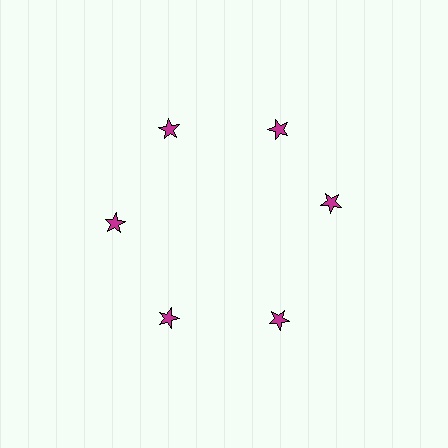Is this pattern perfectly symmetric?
No. The 6 magenta stars are arranged in a ring, but one element near the 3 o'clock position is rotated out of alignment along the ring, breaking the 6-fold rotational symmetry.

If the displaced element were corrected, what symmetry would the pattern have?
It would have 6-fold rotational symmetry — the pattern would map onto itself every 60 degrees.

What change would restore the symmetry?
The symmetry would be restored by rotating it back into even spacing with its neighbors so that all 6 stars sit at equal angles and equal distance from the center.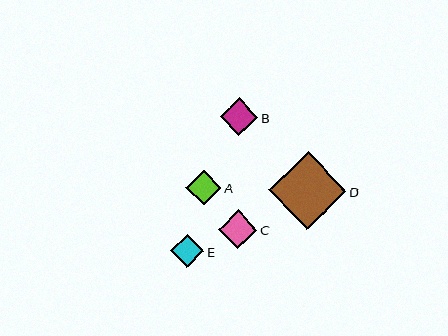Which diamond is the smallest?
Diamond E is the smallest with a size of approximately 33 pixels.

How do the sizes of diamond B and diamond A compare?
Diamond B and diamond A are approximately the same size.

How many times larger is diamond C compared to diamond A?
Diamond C is approximately 1.1 times the size of diamond A.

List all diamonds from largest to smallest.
From largest to smallest: D, C, B, A, E.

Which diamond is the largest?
Diamond D is the largest with a size of approximately 78 pixels.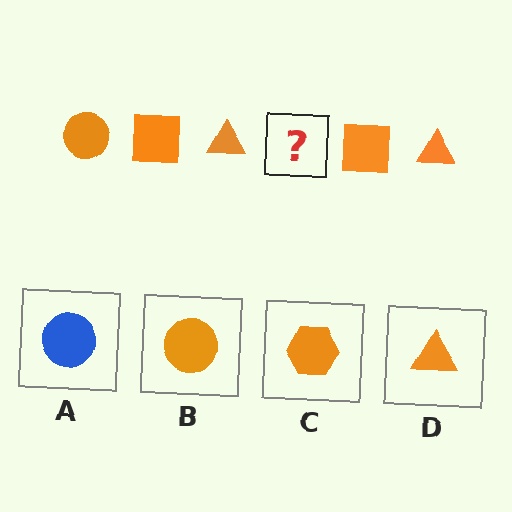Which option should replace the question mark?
Option B.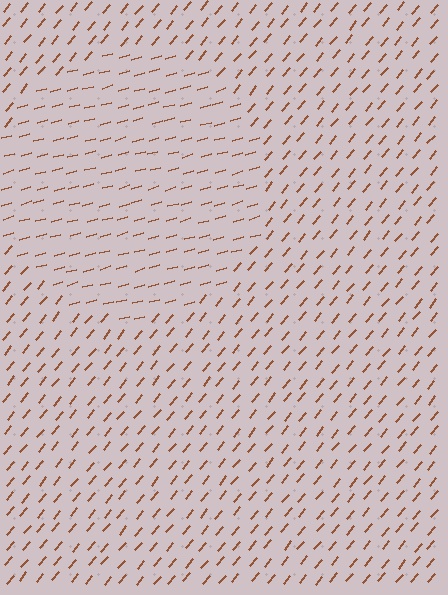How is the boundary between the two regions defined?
The boundary is defined purely by a change in line orientation (approximately 34 degrees difference). All lines are the same color and thickness.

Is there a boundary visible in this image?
Yes, there is a texture boundary formed by a change in line orientation.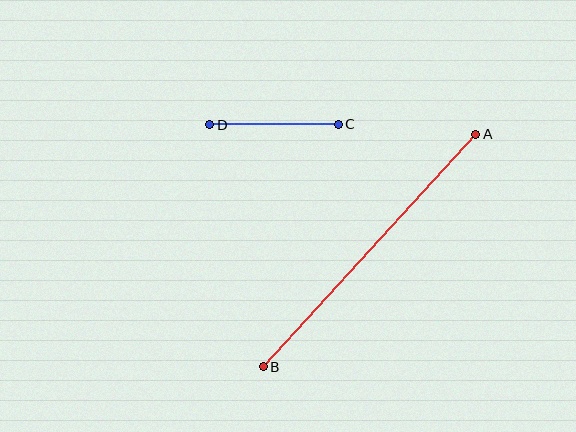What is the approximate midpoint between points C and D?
The midpoint is at approximately (274, 124) pixels.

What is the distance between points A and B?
The distance is approximately 315 pixels.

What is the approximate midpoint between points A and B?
The midpoint is at approximately (370, 251) pixels.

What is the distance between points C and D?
The distance is approximately 128 pixels.